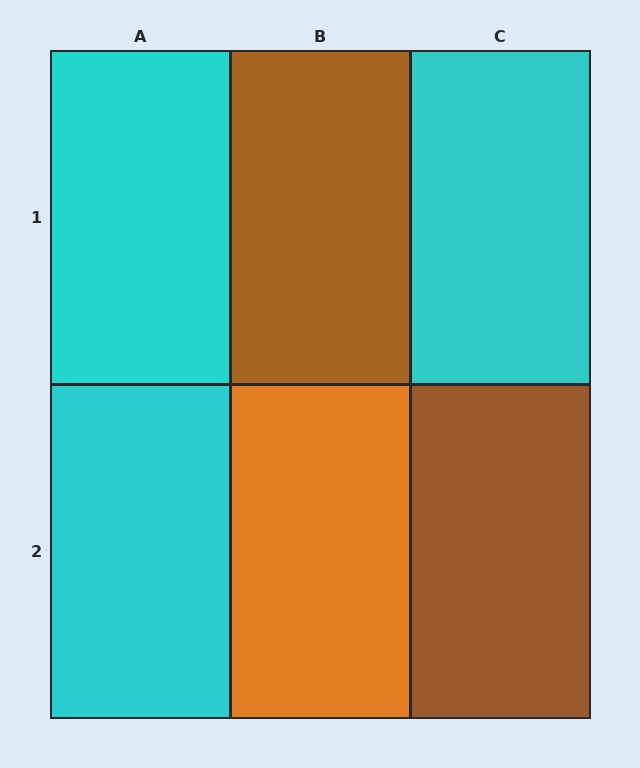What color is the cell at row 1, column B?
Brown.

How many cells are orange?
1 cell is orange.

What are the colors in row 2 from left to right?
Cyan, orange, brown.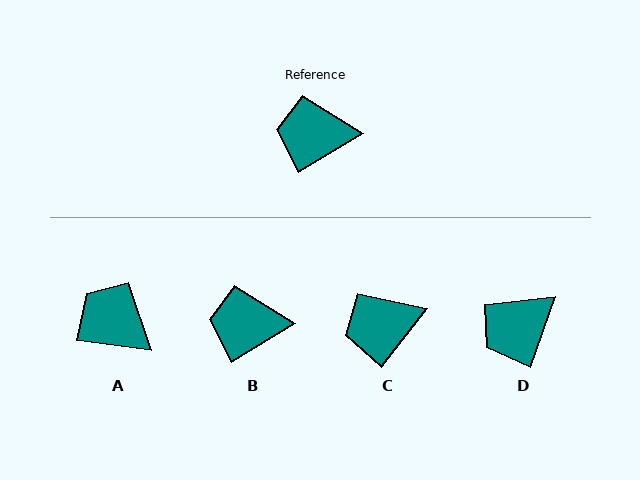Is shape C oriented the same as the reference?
No, it is off by about 20 degrees.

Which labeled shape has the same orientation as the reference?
B.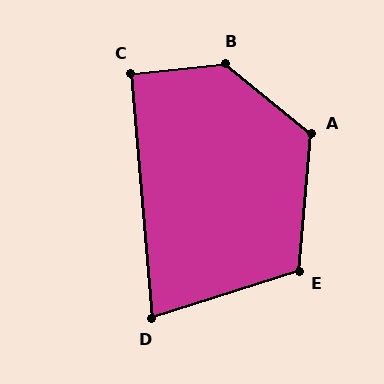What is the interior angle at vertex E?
Approximately 113 degrees (obtuse).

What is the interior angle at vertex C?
Approximately 92 degrees (approximately right).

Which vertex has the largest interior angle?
B, at approximately 134 degrees.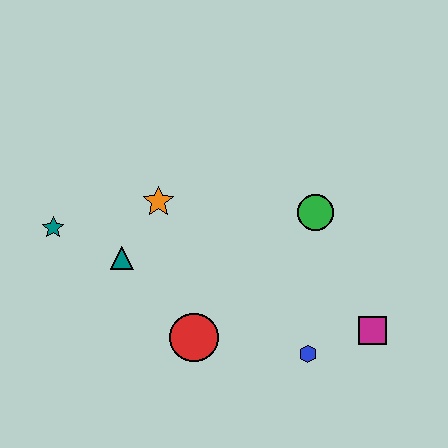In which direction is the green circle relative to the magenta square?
The green circle is above the magenta square.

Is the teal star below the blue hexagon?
No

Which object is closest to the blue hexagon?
The magenta square is closest to the blue hexagon.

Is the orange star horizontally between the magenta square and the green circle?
No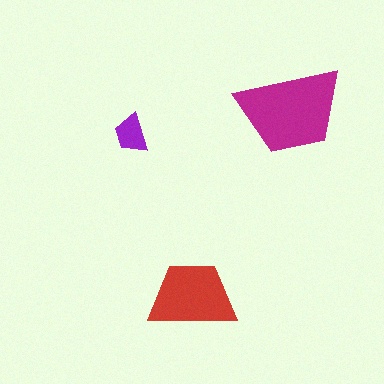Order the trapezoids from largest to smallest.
the magenta one, the red one, the purple one.